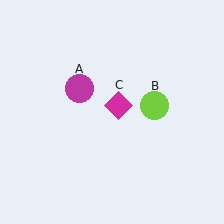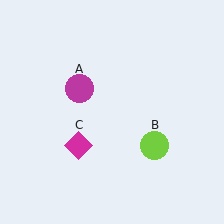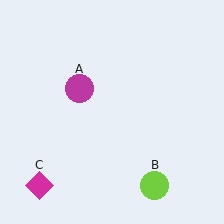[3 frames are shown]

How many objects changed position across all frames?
2 objects changed position: lime circle (object B), magenta diamond (object C).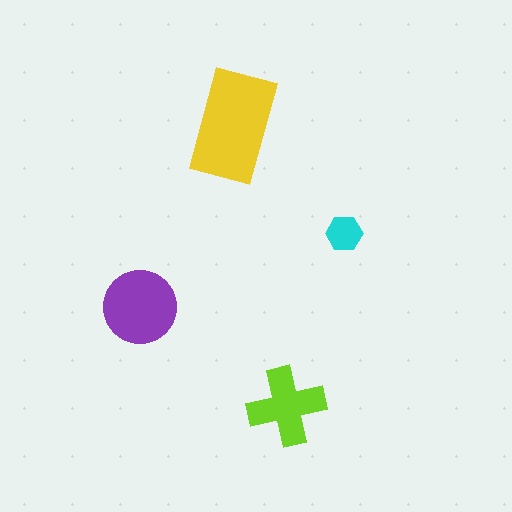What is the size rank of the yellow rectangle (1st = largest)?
1st.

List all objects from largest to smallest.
The yellow rectangle, the purple circle, the lime cross, the cyan hexagon.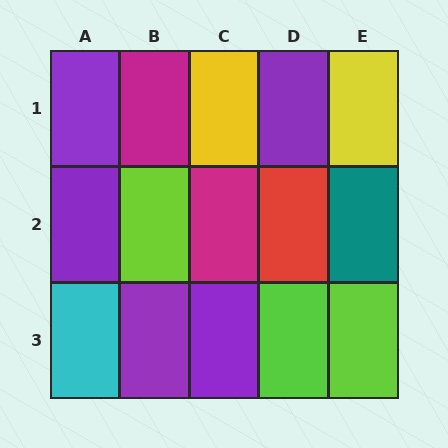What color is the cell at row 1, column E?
Yellow.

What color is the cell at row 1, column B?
Magenta.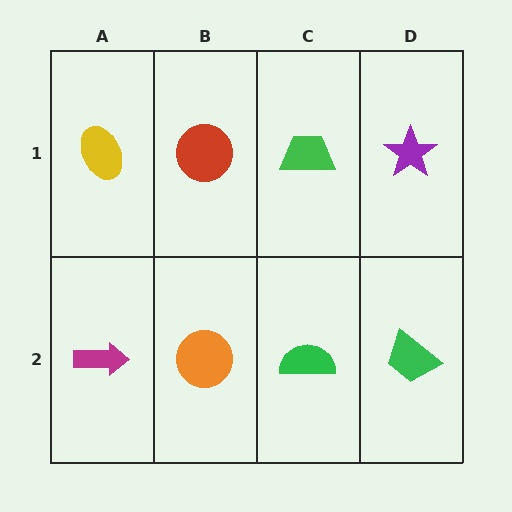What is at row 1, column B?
A red circle.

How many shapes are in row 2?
4 shapes.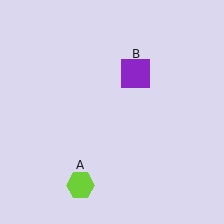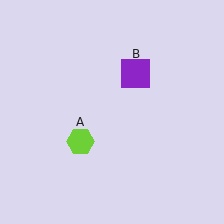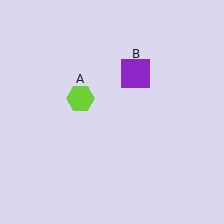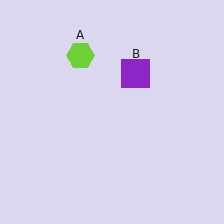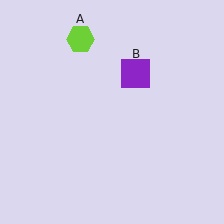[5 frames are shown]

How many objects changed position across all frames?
1 object changed position: lime hexagon (object A).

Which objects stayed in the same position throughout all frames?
Purple square (object B) remained stationary.